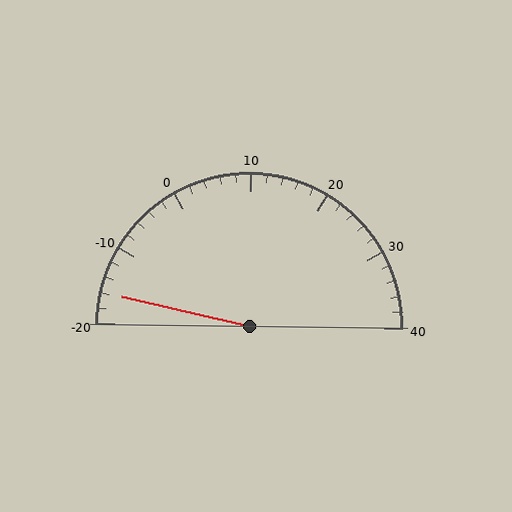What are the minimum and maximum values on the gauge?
The gauge ranges from -20 to 40.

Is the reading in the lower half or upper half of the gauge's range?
The reading is in the lower half of the range (-20 to 40).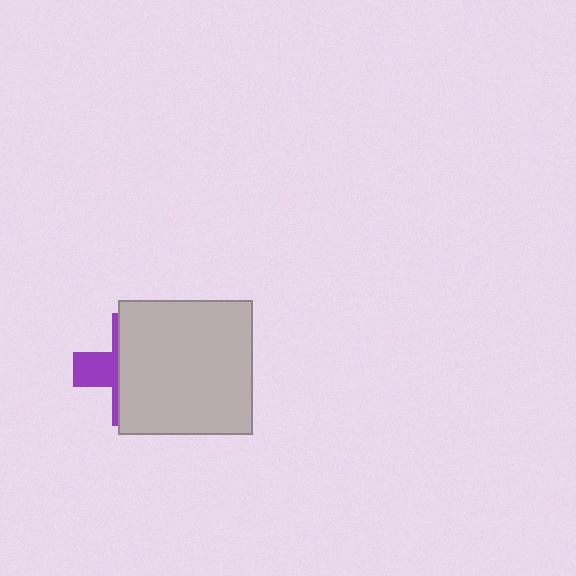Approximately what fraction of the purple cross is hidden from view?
Roughly 69% of the purple cross is hidden behind the light gray square.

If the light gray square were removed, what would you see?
You would see the complete purple cross.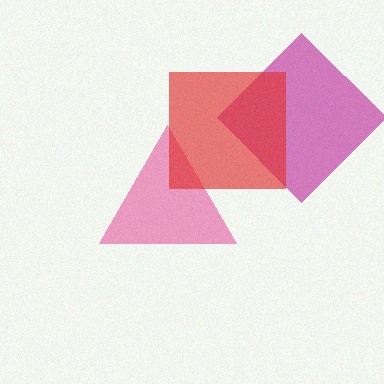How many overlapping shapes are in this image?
There are 3 overlapping shapes in the image.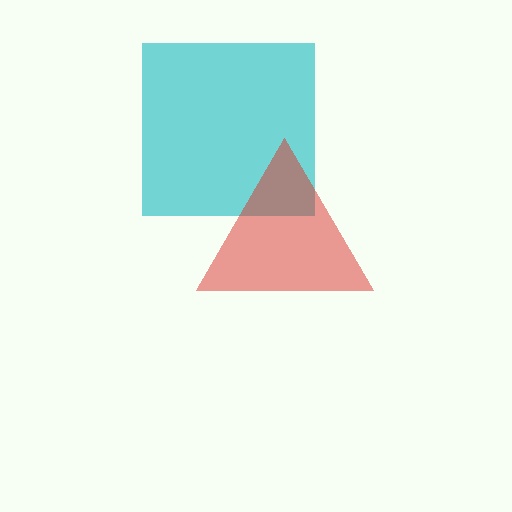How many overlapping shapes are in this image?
There are 2 overlapping shapes in the image.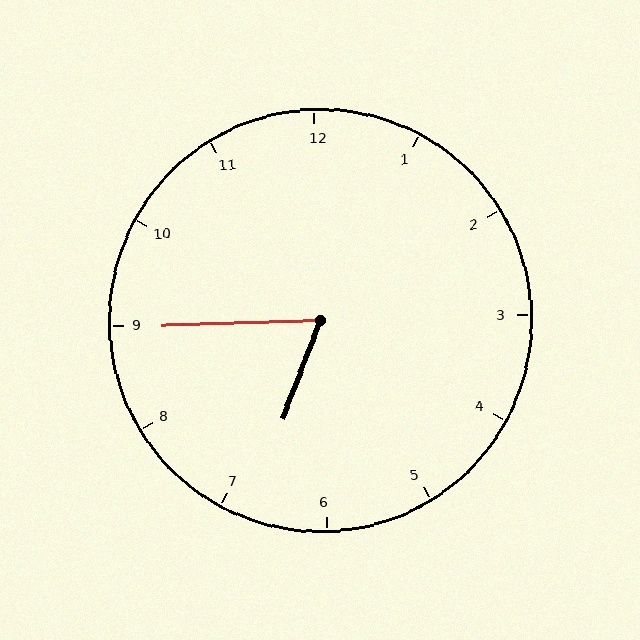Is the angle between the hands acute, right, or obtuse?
It is acute.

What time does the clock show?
6:45.